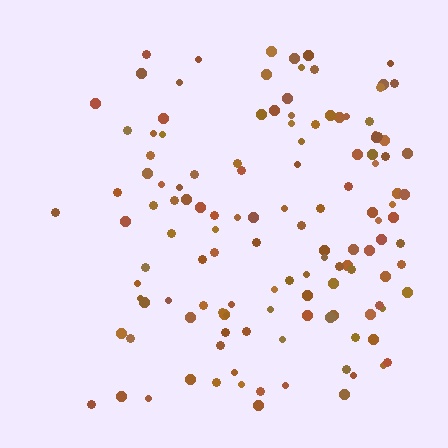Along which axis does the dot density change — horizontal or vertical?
Horizontal.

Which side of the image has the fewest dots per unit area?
The left.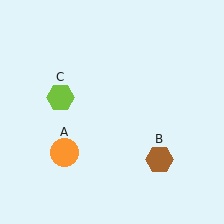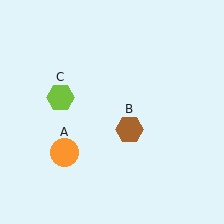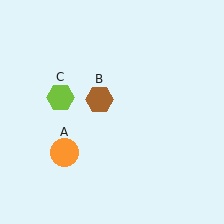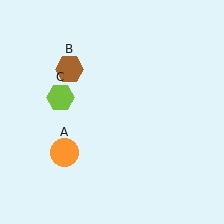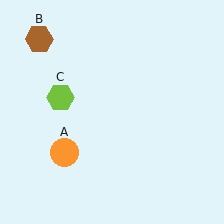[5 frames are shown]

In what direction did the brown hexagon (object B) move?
The brown hexagon (object B) moved up and to the left.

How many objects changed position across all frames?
1 object changed position: brown hexagon (object B).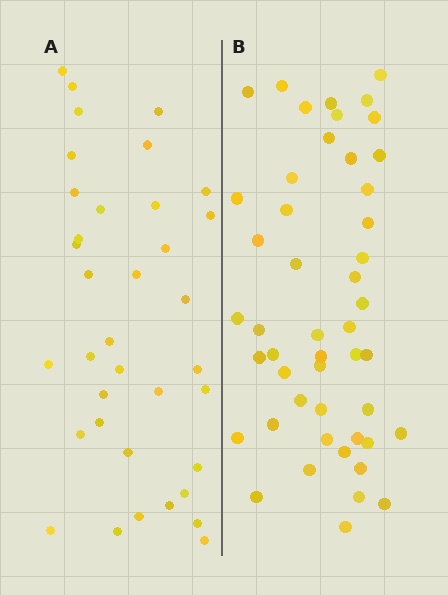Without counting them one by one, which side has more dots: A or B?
Region B (the right region) has more dots.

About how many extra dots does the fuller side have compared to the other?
Region B has roughly 12 or so more dots than region A.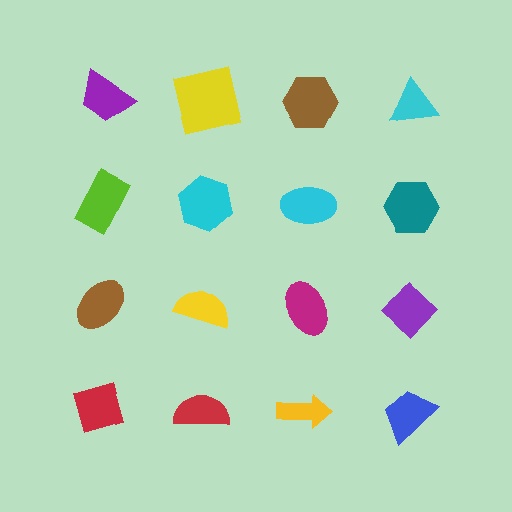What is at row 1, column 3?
A brown hexagon.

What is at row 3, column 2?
A yellow semicircle.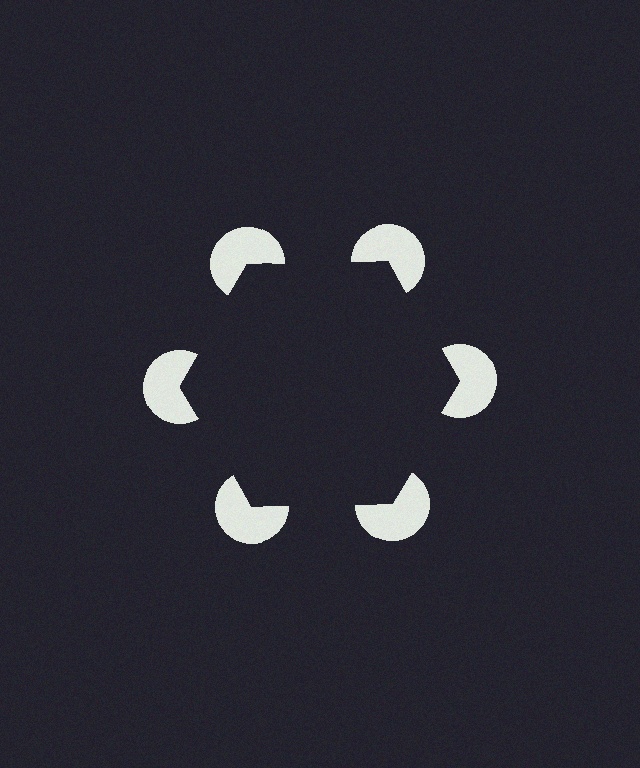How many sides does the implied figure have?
6 sides.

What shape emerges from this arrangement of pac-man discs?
An illusory hexagon — its edges are inferred from the aligned wedge cuts in the pac-man discs, not physically drawn.